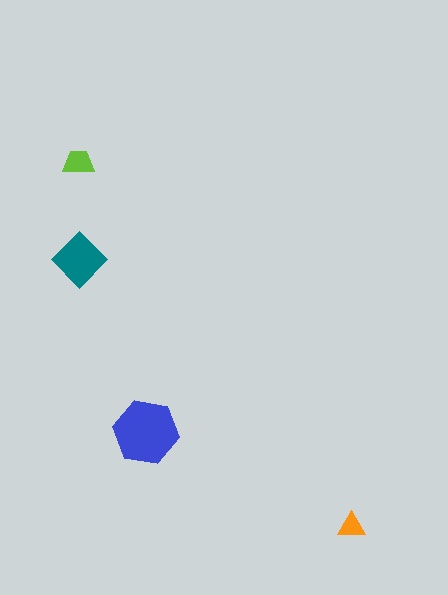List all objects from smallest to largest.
The orange triangle, the lime trapezoid, the teal diamond, the blue hexagon.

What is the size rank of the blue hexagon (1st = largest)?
1st.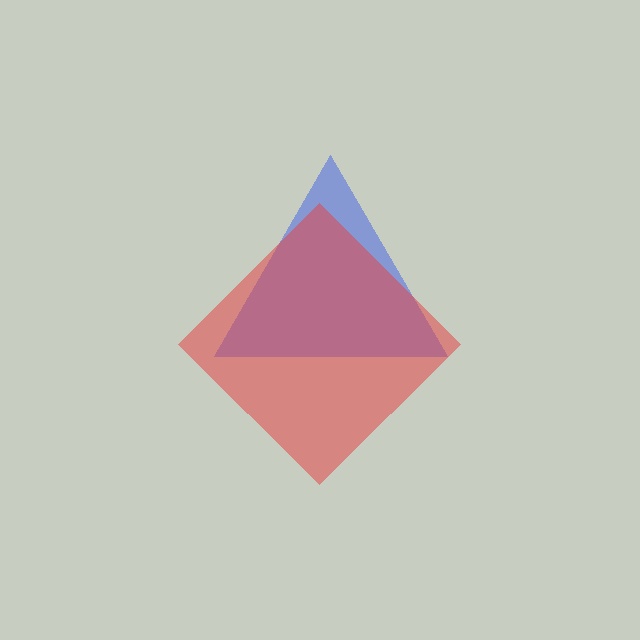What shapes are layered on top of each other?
The layered shapes are: a blue triangle, a red diamond.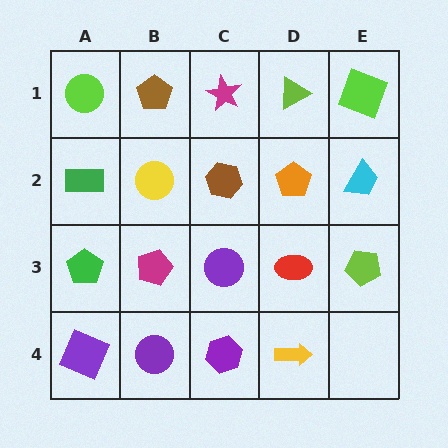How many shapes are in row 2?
5 shapes.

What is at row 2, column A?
A green rectangle.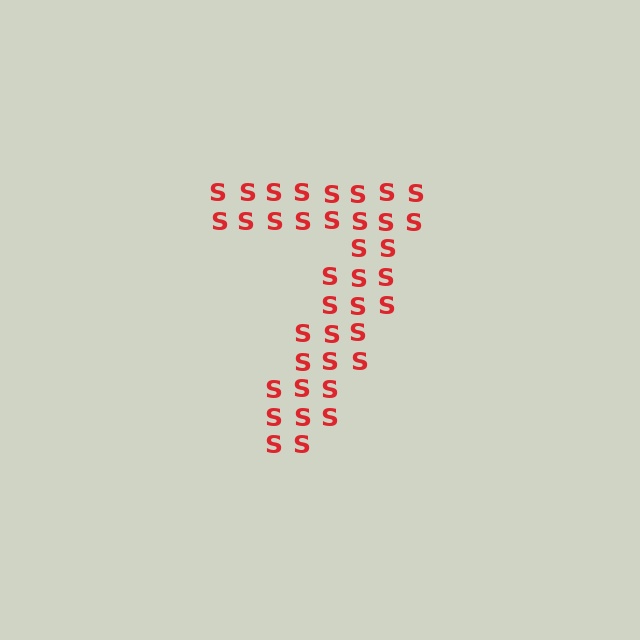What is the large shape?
The large shape is the digit 7.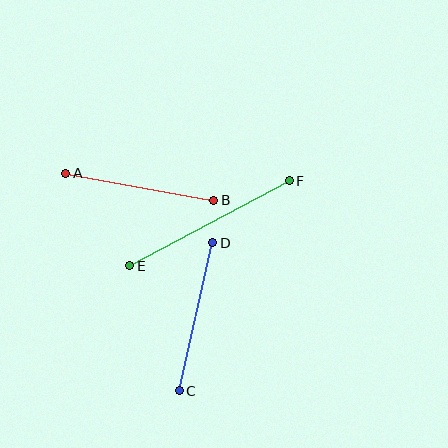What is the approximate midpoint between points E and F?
The midpoint is at approximately (209, 223) pixels.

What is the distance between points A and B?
The distance is approximately 150 pixels.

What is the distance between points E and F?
The distance is approximately 181 pixels.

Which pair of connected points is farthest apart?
Points E and F are farthest apart.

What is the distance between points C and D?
The distance is approximately 152 pixels.